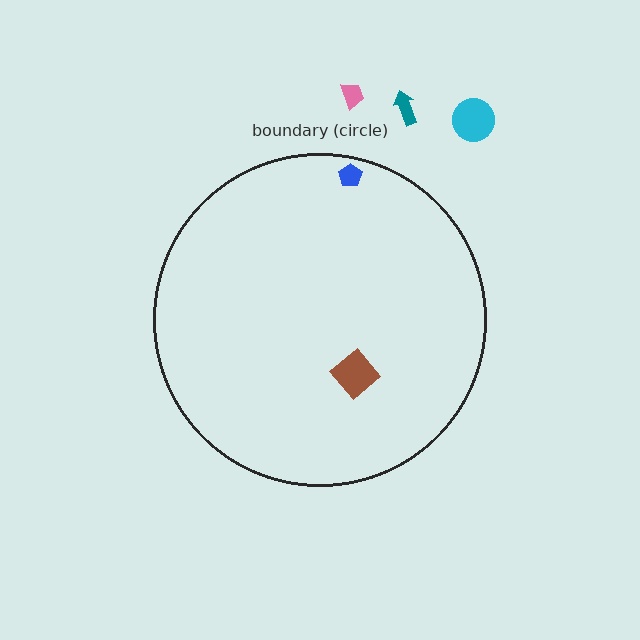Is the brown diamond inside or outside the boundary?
Inside.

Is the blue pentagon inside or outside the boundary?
Inside.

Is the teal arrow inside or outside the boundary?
Outside.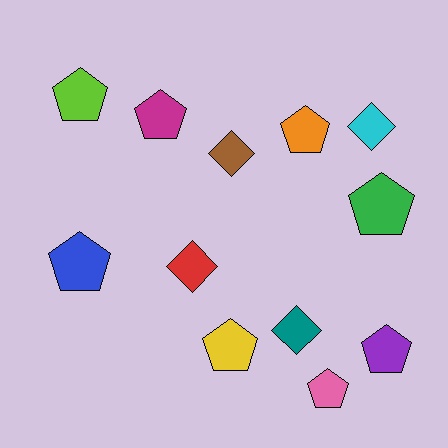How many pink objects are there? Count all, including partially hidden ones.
There is 1 pink object.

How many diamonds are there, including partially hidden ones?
There are 4 diamonds.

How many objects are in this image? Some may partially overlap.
There are 12 objects.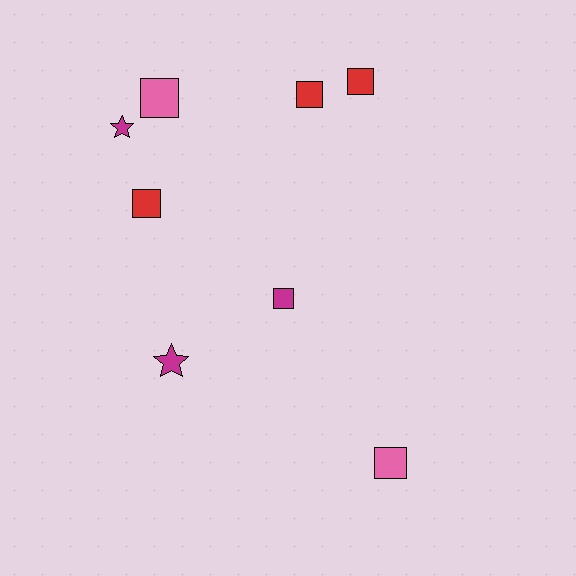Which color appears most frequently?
Red, with 3 objects.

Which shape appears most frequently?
Square, with 6 objects.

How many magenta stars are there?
There are 2 magenta stars.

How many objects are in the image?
There are 8 objects.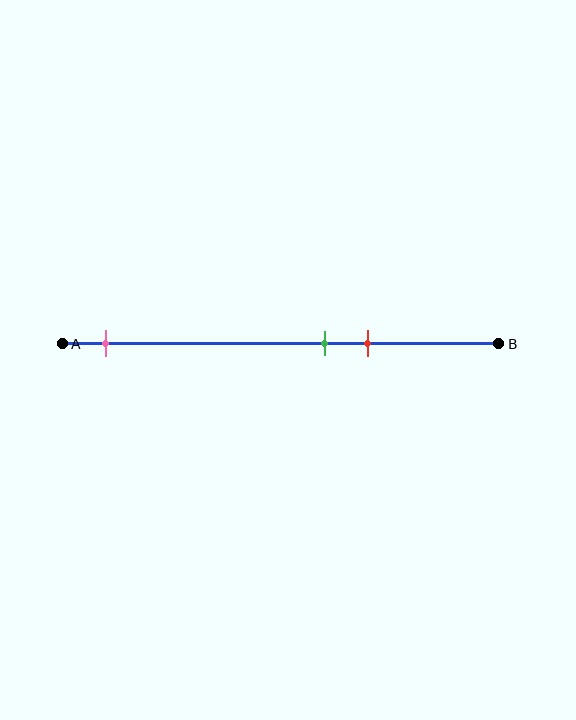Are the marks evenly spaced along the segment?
No, the marks are not evenly spaced.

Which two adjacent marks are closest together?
The green and red marks are the closest adjacent pair.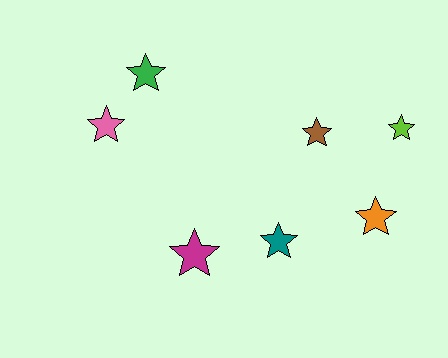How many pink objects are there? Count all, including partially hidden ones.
There is 1 pink object.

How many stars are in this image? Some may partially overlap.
There are 7 stars.